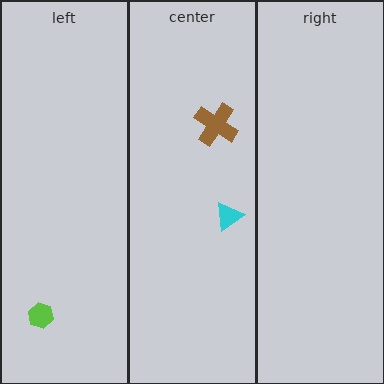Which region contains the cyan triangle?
The center region.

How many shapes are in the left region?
1.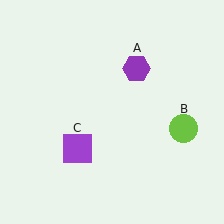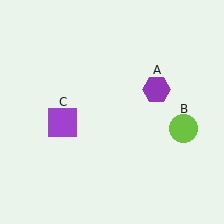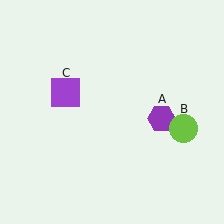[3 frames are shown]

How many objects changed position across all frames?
2 objects changed position: purple hexagon (object A), purple square (object C).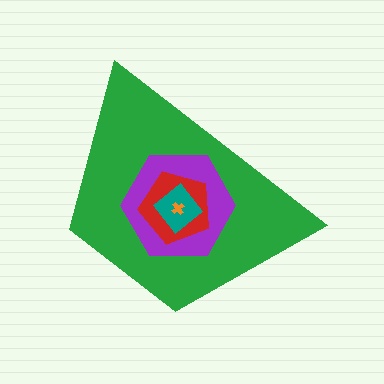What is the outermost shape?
The green trapezoid.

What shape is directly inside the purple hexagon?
The red pentagon.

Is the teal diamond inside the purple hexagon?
Yes.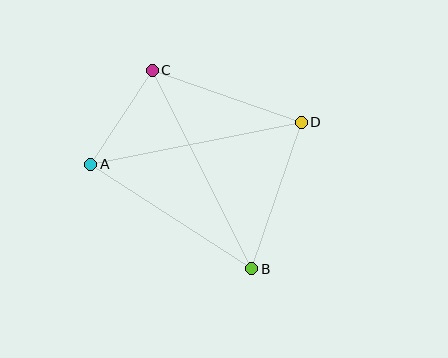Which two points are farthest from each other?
Points B and C are farthest from each other.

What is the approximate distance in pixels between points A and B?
The distance between A and B is approximately 192 pixels.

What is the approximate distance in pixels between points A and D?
The distance between A and D is approximately 215 pixels.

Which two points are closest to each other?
Points A and C are closest to each other.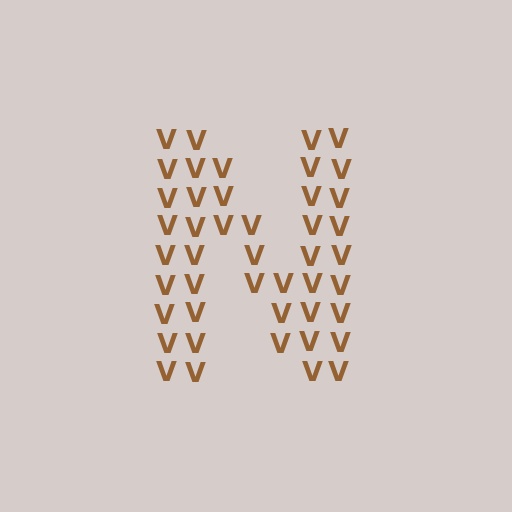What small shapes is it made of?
It is made of small letter V's.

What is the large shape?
The large shape is the letter N.